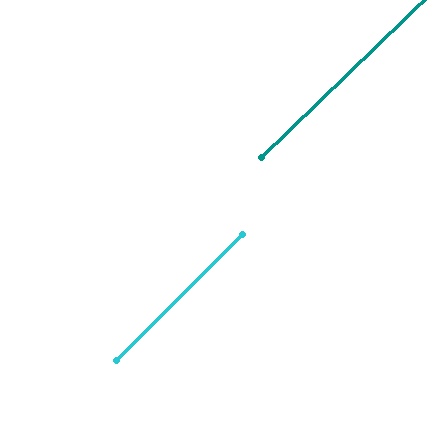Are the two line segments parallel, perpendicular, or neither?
Parallel — their directions differ by only 0.9°.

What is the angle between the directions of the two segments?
Approximately 1 degree.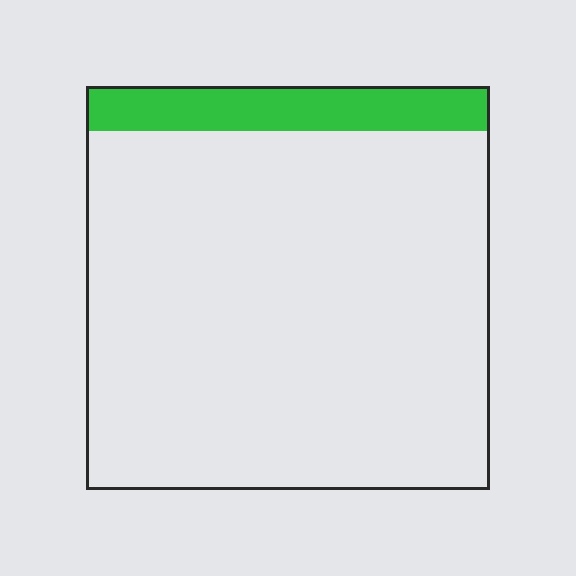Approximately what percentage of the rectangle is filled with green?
Approximately 10%.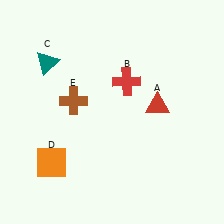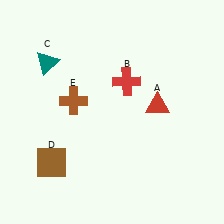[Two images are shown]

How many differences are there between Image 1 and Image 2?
There is 1 difference between the two images.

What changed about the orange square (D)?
In Image 1, D is orange. In Image 2, it changed to brown.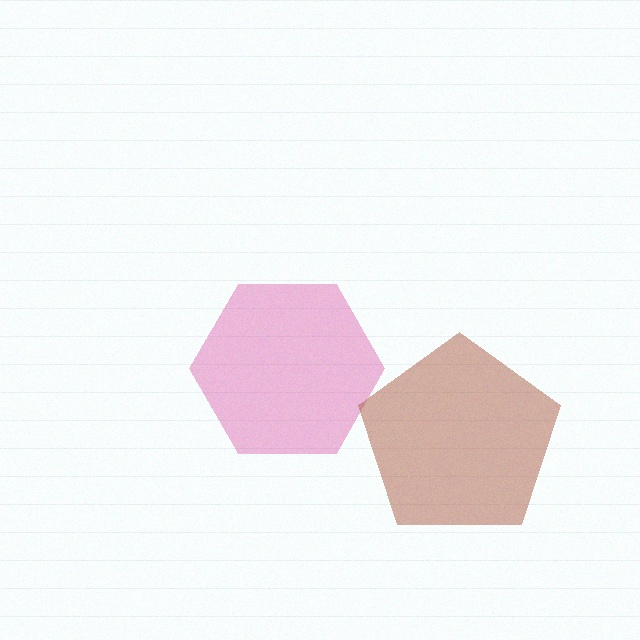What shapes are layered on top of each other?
The layered shapes are: a pink hexagon, a brown pentagon.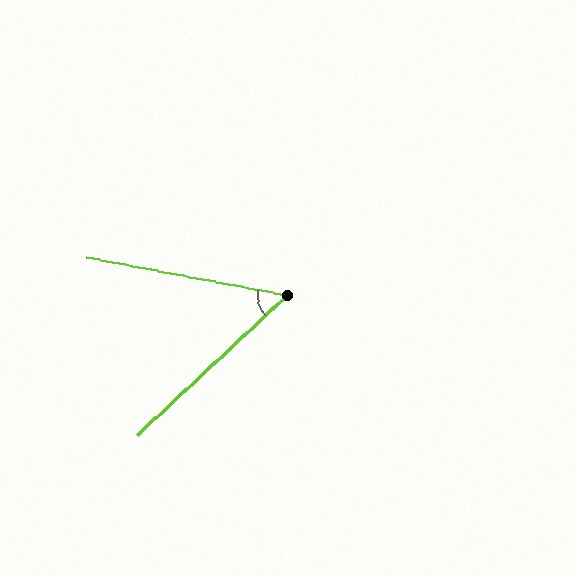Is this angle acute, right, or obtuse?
It is acute.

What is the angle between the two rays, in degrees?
Approximately 54 degrees.